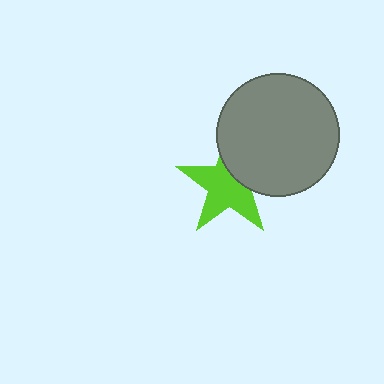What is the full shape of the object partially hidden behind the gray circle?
The partially hidden object is a lime star.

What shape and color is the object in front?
The object in front is a gray circle.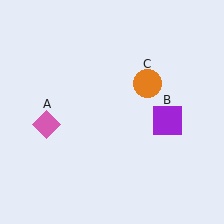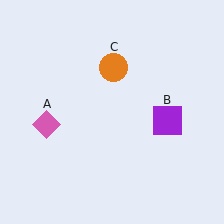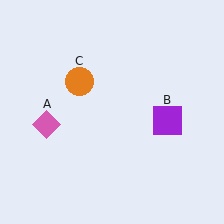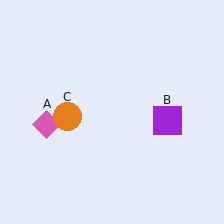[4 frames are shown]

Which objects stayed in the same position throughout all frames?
Pink diamond (object A) and purple square (object B) remained stationary.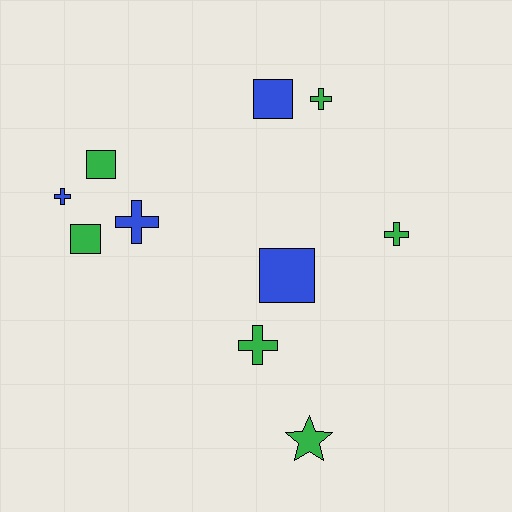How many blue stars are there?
There are no blue stars.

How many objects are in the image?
There are 10 objects.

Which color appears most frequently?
Green, with 6 objects.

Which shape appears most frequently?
Cross, with 5 objects.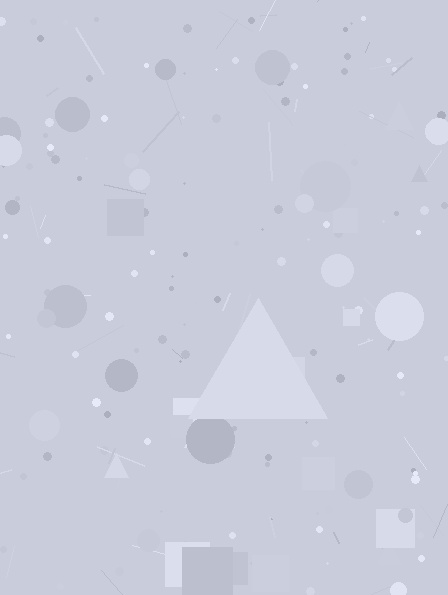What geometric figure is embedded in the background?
A triangle is embedded in the background.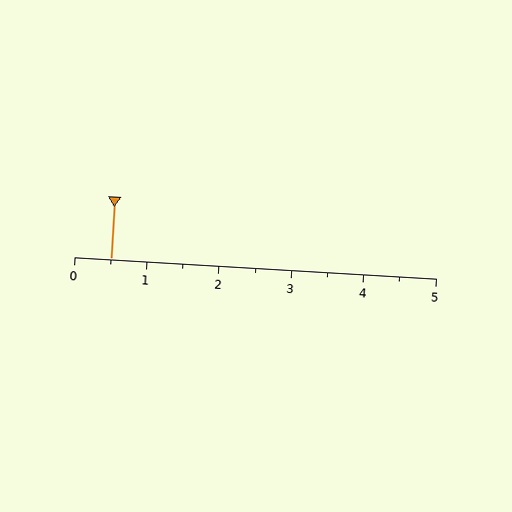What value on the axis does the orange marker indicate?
The marker indicates approximately 0.5.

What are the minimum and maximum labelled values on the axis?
The axis runs from 0 to 5.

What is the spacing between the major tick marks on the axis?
The major ticks are spaced 1 apart.